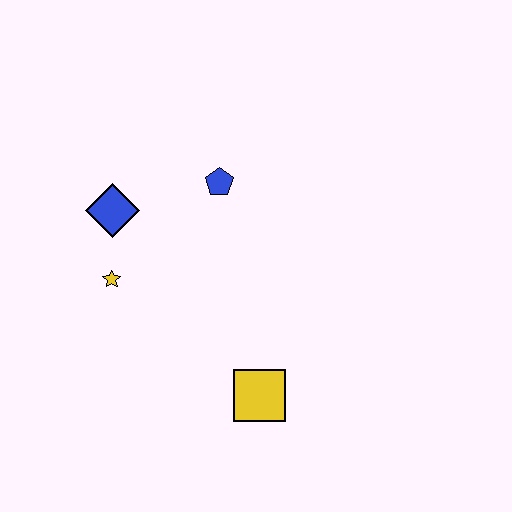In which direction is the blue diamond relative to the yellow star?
The blue diamond is above the yellow star.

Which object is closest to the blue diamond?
The yellow star is closest to the blue diamond.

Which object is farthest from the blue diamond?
The yellow square is farthest from the blue diamond.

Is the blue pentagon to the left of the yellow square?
Yes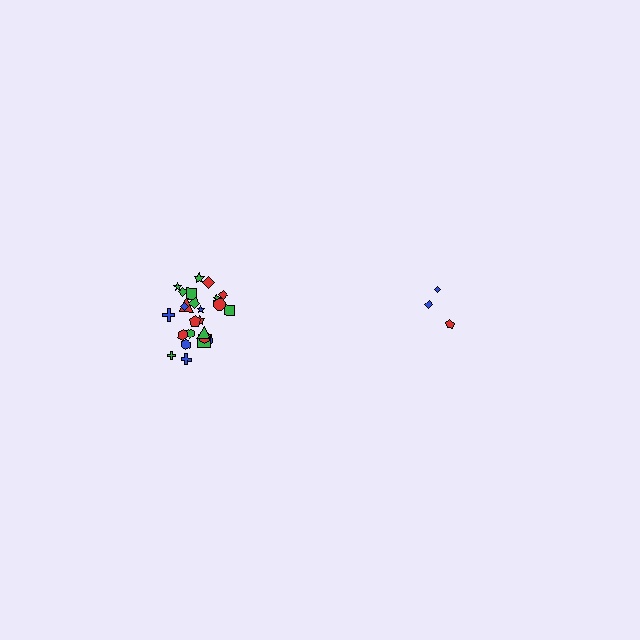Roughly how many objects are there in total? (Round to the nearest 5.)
Roughly 30 objects in total.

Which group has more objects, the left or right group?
The left group.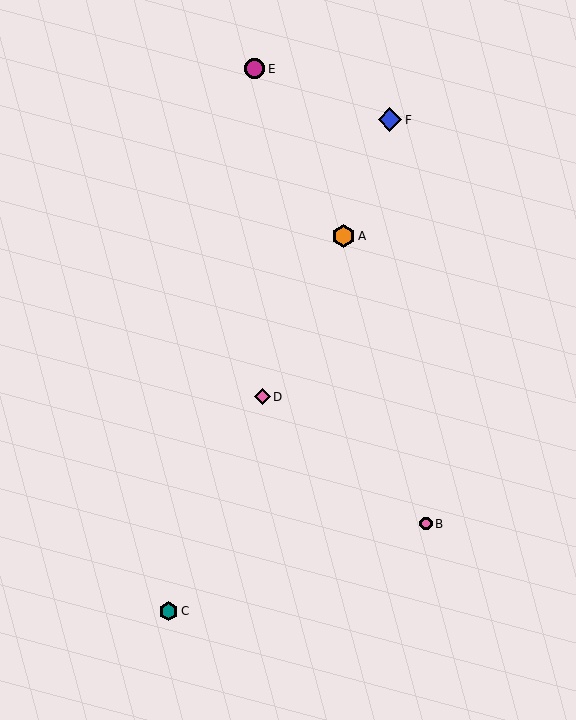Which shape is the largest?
The blue diamond (labeled F) is the largest.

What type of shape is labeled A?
Shape A is an orange hexagon.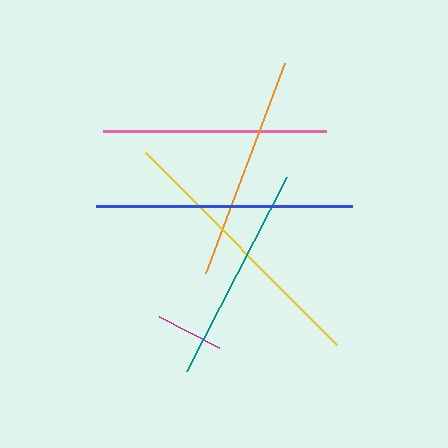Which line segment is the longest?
The yellow line is the longest at approximately 271 pixels.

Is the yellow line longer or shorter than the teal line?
The yellow line is longer than the teal line.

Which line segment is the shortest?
The magenta line is the shortest at approximately 68 pixels.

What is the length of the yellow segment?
The yellow segment is approximately 271 pixels long.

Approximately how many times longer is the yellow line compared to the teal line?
The yellow line is approximately 1.2 times the length of the teal line.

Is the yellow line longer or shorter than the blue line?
The yellow line is longer than the blue line.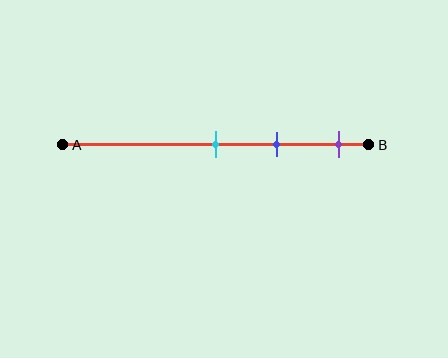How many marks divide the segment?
There are 3 marks dividing the segment.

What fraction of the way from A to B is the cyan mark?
The cyan mark is approximately 50% (0.5) of the way from A to B.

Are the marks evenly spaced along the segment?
Yes, the marks are approximately evenly spaced.